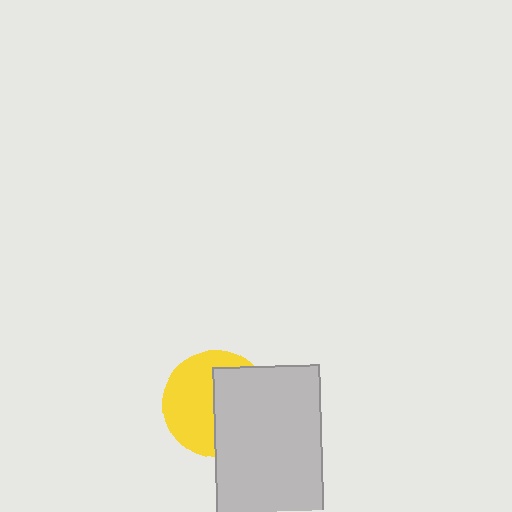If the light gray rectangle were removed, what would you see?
You would see the complete yellow circle.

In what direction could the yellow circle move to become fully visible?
The yellow circle could move left. That would shift it out from behind the light gray rectangle entirely.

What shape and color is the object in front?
The object in front is a light gray rectangle.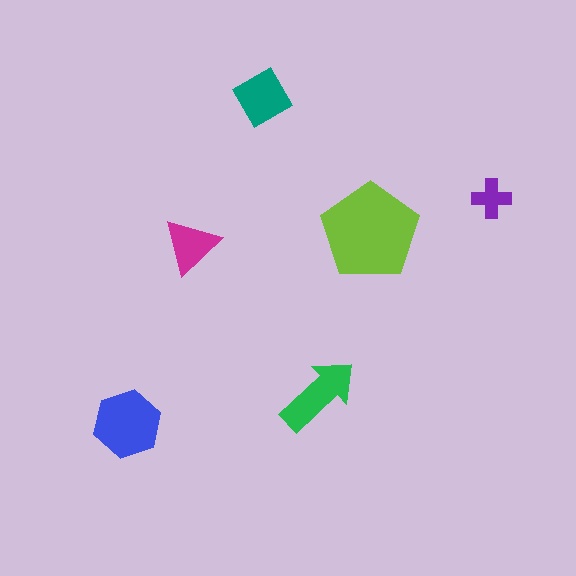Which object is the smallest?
The purple cross.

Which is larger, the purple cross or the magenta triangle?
The magenta triangle.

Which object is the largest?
The lime pentagon.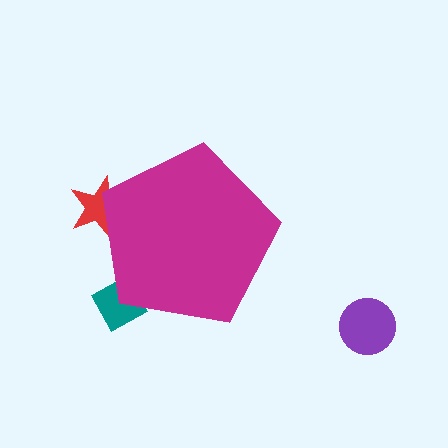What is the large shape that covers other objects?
A magenta pentagon.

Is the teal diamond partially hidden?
Yes, the teal diamond is partially hidden behind the magenta pentagon.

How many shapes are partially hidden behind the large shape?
2 shapes are partially hidden.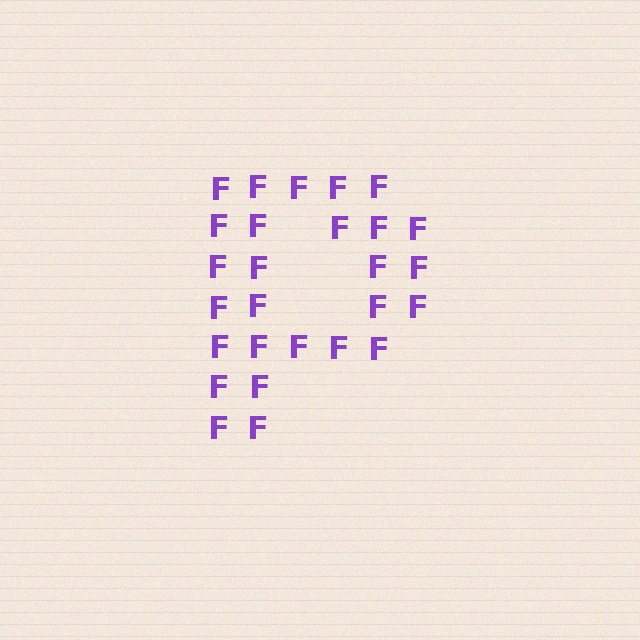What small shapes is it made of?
It is made of small letter F's.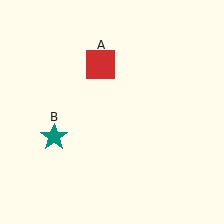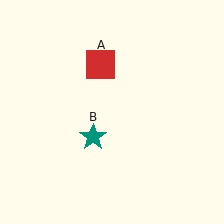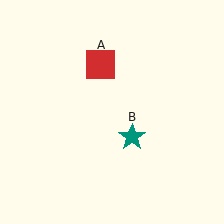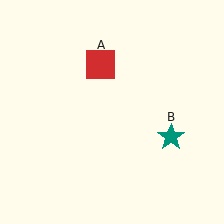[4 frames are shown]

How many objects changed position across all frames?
1 object changed position: teal star (object B).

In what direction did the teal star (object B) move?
The teal star (object B) moved right.